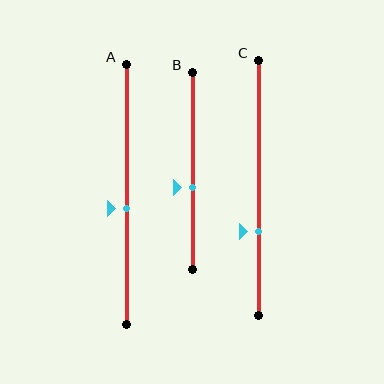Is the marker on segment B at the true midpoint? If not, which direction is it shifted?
No, the marker on segment B is shifted downward by about 8% of the segment length.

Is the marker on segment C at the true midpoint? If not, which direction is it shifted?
No, the marker on segment C is shifted downward by about 17% of the segment length.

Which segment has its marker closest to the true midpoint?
Segment A has its marker closest to the true midpoint.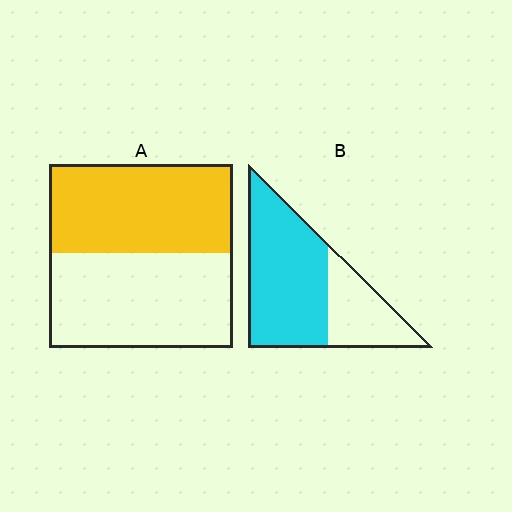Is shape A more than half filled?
Roughly half.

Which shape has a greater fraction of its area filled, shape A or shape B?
Shape B.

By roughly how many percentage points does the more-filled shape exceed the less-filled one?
By roughly 20 percentage points (B over A).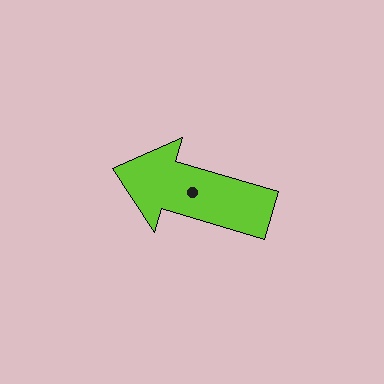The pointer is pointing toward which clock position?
Roughly 10 o'clock.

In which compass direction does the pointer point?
West.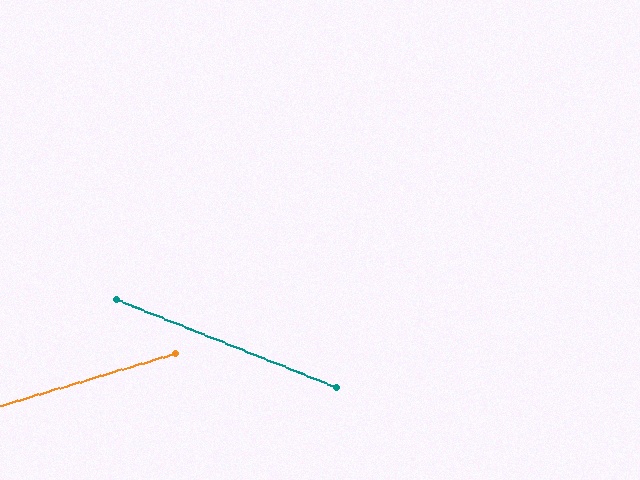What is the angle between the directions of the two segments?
Approximately 38 degrees.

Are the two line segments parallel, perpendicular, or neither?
Neither parallel nor perpendicular — they differ by about 38°.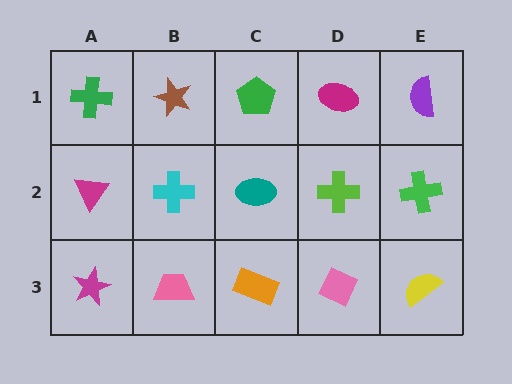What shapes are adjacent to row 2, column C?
A green pentagon (row 1, column C), an orange rectangle (row 3, column C), a cyan cross (row 2, column B), a lime cross (row 2, column D).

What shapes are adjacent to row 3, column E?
A green cross (row 2, column E), a pink diamond (row 3, column D).